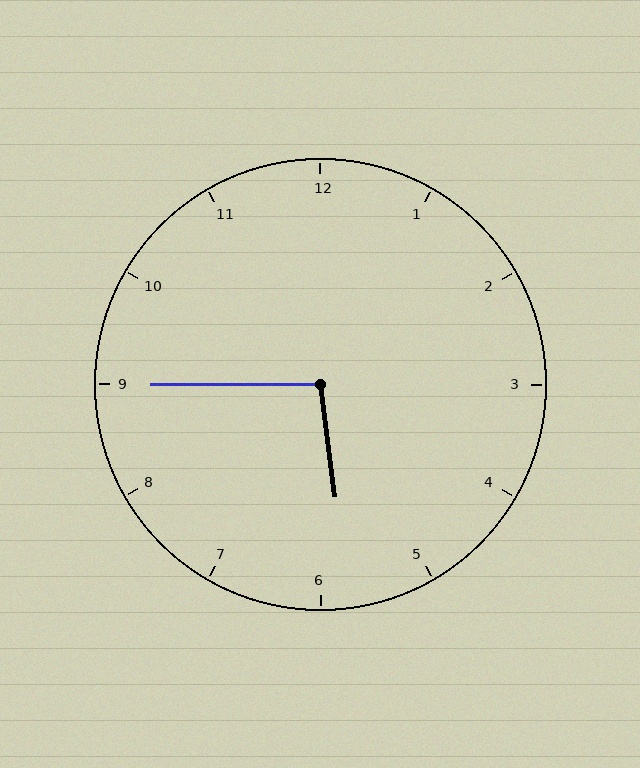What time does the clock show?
5:45.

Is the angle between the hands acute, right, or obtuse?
It is obtuse.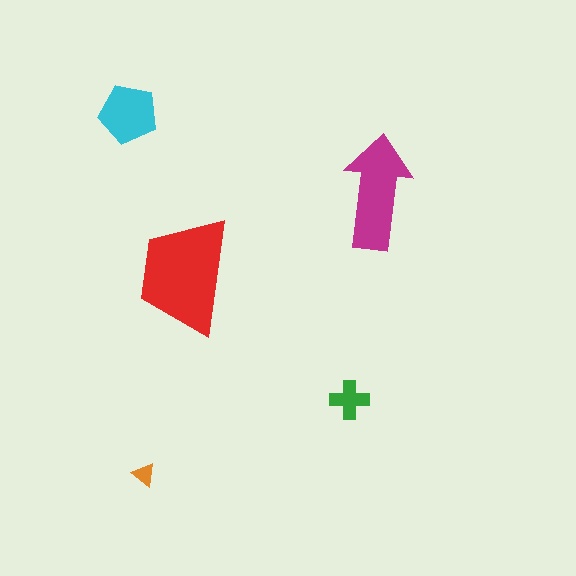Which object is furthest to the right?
The magenta arrow is rightmost.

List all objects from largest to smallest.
The red trapezoid, the magenta arrow, the cyan pentagon, the green cross, the orange triangle.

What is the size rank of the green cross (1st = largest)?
4th.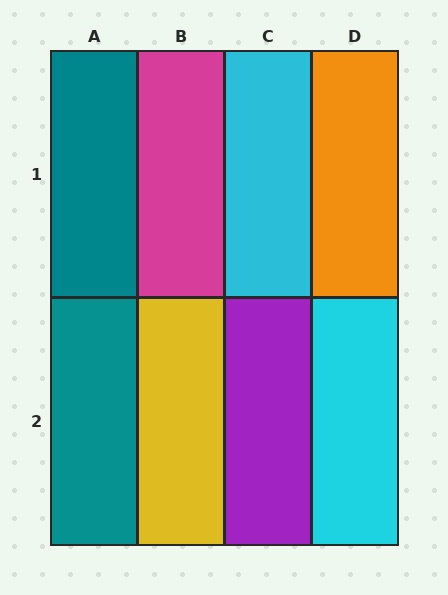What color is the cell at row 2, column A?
Teal.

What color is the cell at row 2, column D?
Cyan.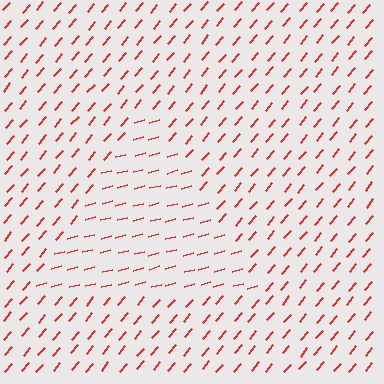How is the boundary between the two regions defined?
The boundary is defined purely by a change in line orientation (approximately 34 degrees difference). All lines are the same color and thickness.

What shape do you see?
I see a triangle.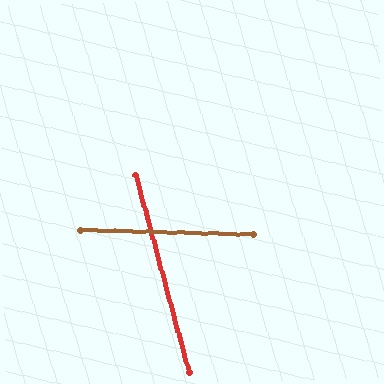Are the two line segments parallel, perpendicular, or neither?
Neither parallel nor perpendicular — they differ by about 74°.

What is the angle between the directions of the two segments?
Approximately 74 degrees.